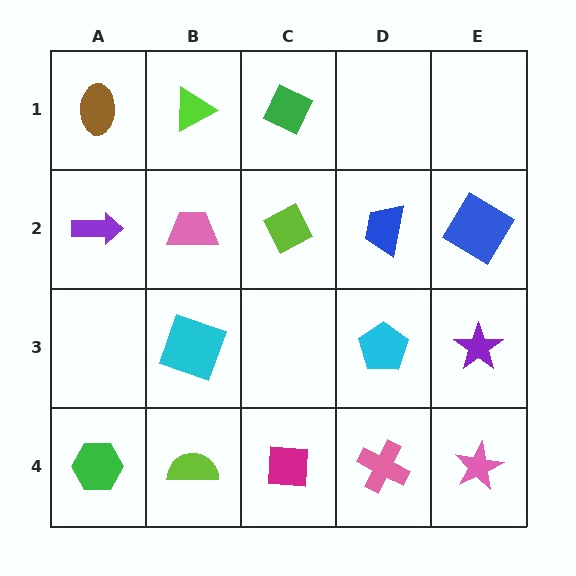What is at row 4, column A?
A green hexagon.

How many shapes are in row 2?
5 shapes.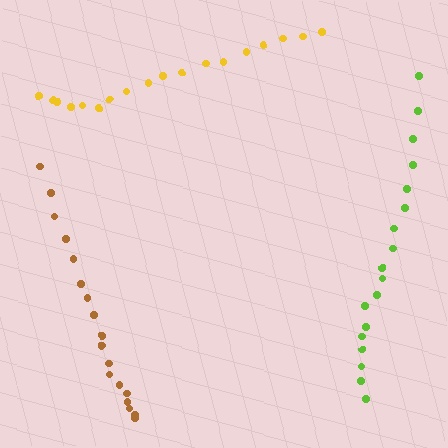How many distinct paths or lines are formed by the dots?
There are 3 distinct paths.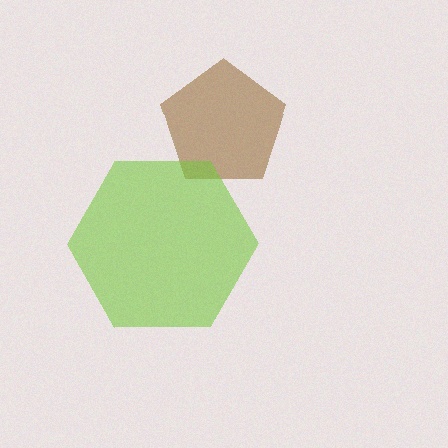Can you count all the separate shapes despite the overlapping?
Yes, there are 2 separate shapes.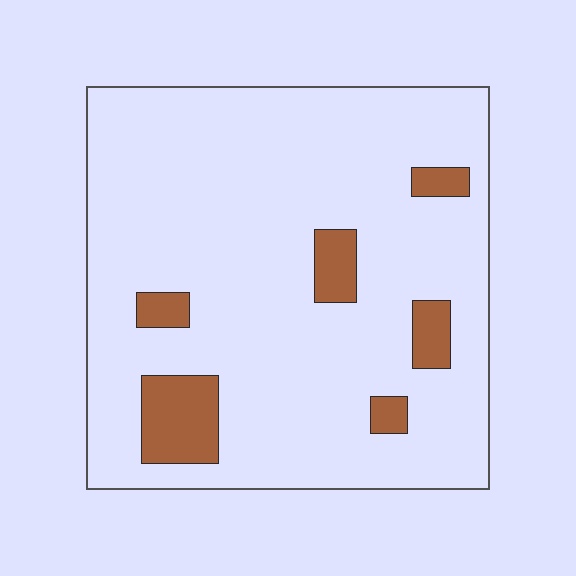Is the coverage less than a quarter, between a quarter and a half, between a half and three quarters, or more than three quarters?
Less than a quarter.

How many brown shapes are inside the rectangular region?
6.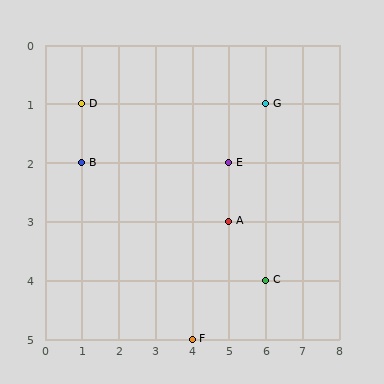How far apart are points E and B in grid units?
Points E and B are 4 columns apart.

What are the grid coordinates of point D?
Point D is at grid coordinates (1, 1).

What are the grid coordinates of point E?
Point E is at grid coordinates (5, 2).